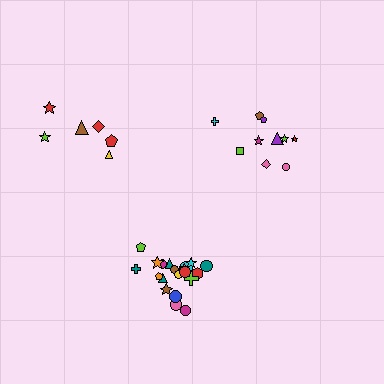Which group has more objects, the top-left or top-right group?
The top-right group.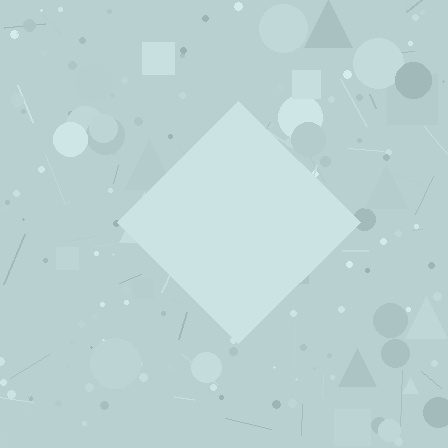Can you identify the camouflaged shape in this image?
The camouflaged shape is a diamond.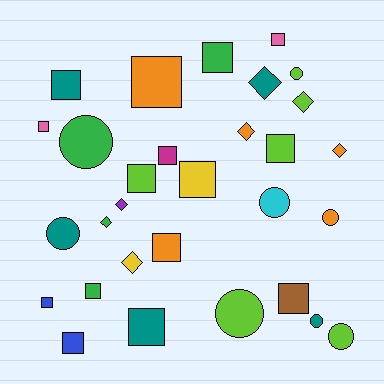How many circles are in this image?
There are 8 circles.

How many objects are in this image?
There are 30 objects.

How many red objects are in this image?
There are no red objects.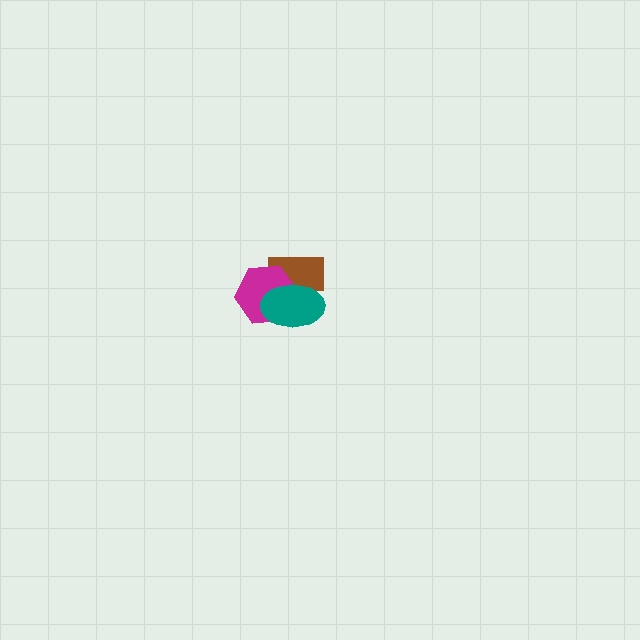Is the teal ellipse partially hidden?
No, no other shape covers it.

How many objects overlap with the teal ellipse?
2 objects overlap with the teal ellipse.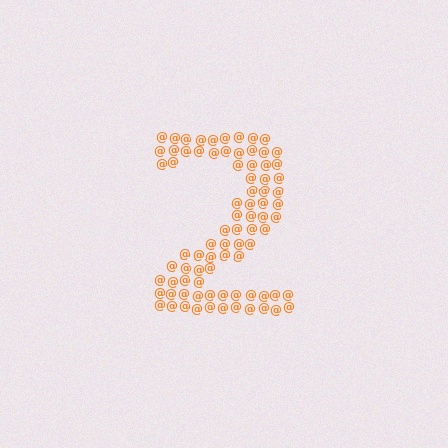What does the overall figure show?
The overall figure shows the digit 2.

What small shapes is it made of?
It is made of small at signs.